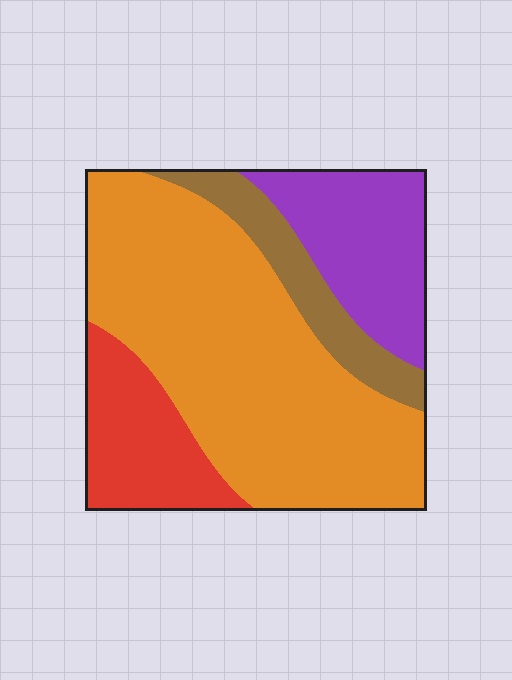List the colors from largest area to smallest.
From largest to smallest: orange, purple, red, brown.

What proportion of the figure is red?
Red covers 15% of the figure.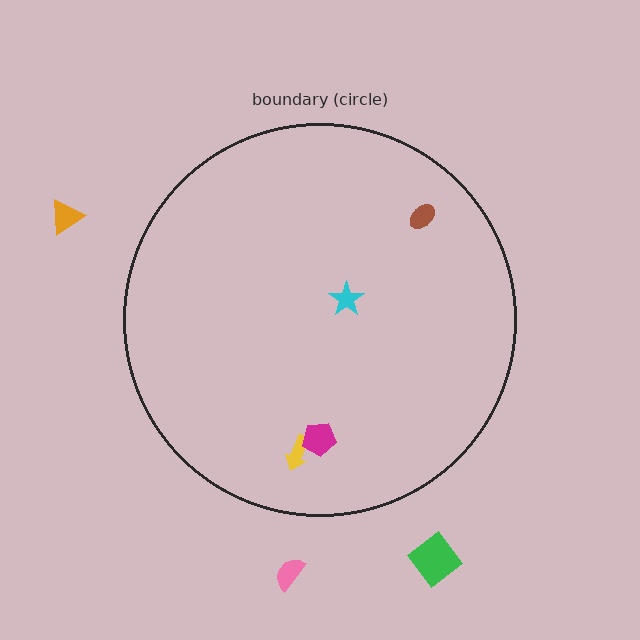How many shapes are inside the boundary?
4 inside, 3 outside.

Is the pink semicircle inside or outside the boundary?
Outside.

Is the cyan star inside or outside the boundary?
Inside.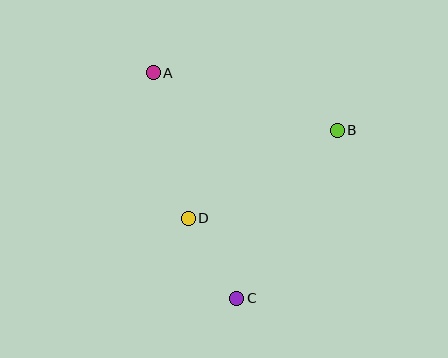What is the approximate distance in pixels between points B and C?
The distance between B and C is approximately 196 pixels.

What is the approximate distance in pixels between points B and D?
The distance between B and D is approximately 173 pixels.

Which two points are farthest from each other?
Points A and C are farthest from each other.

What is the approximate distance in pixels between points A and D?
The distance between A and D is approximately 150 pixels.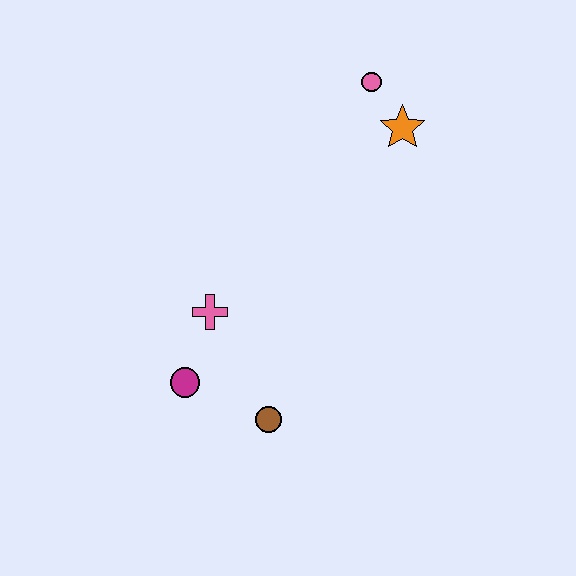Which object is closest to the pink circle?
The orange star is closest to the pink circle.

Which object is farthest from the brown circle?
The pink circle is farthest from the brown circle.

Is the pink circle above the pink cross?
Yes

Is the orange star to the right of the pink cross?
Yes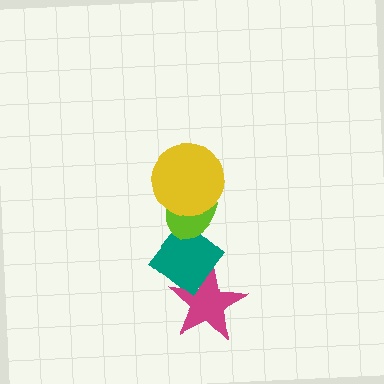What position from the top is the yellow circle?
The yellow circle is 1st from the top.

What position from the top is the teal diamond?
The teal diamond is 3rd from the top.